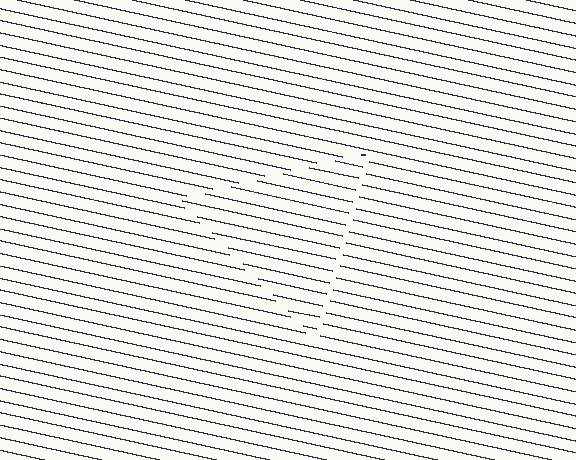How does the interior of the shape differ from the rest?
The interior of the shape contains the same grating, shifted by half a period — the contour is defined by the phase discontinuity where line-ends from the inner and outer gratings abut.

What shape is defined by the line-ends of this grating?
An illusory triangle. The interior of the shape contains the same grating, shifted by half a period — the contour is defined by the phase discontinuity where line-ends from the inner and outer gratings abut.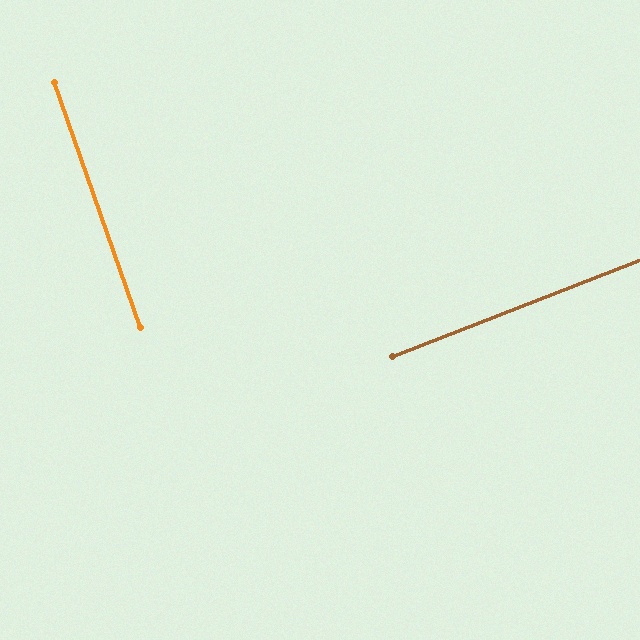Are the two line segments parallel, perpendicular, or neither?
Perpendicular — they meet at approximately 88°.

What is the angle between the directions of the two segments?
Approximately 88 degrees.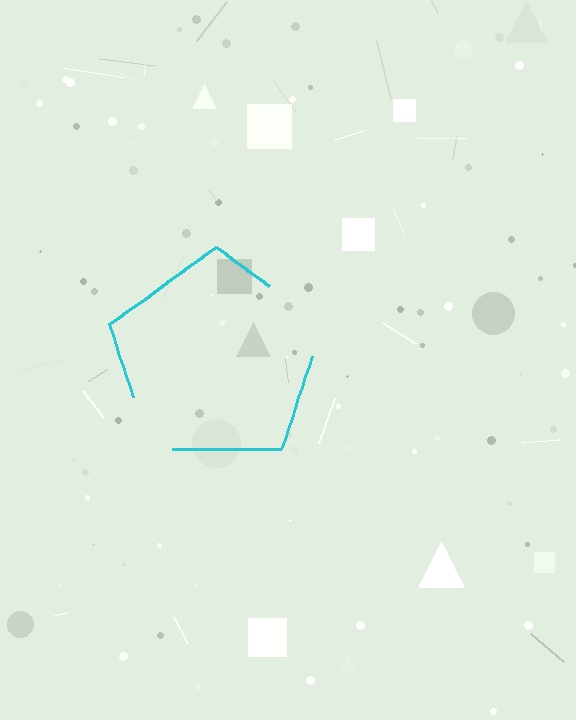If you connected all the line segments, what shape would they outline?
They would outline a pentagon.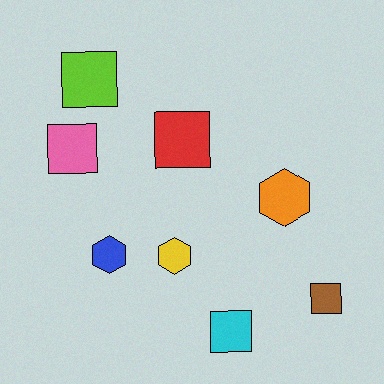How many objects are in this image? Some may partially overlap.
There are 8 objects.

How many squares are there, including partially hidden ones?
There are 5 squares.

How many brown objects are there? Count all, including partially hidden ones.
There is 1 brown object.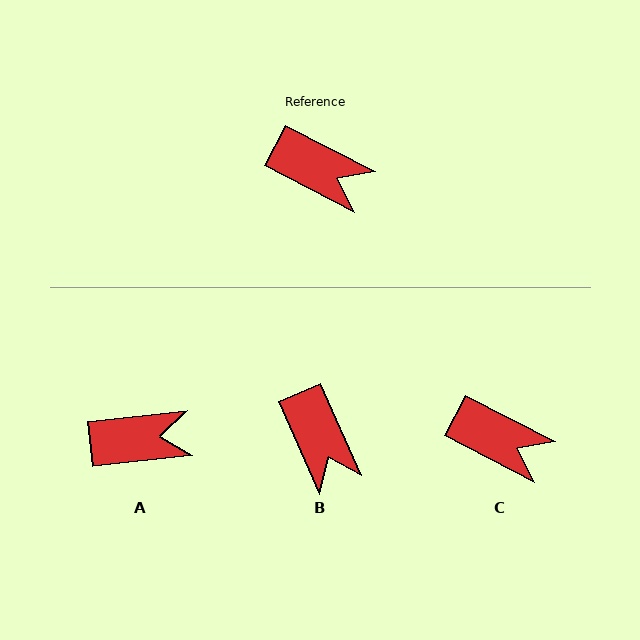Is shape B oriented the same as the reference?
No, it is off by about 39 degrees.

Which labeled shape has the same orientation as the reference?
C.